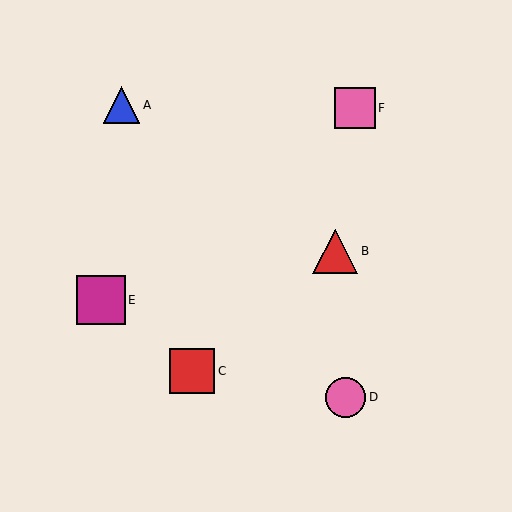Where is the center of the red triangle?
The center of the red triangle is at (335, 252).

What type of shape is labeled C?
Shape C is a red square.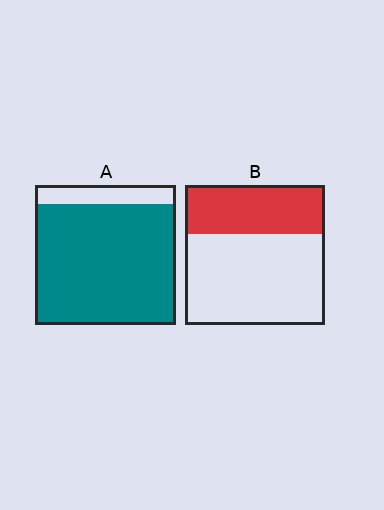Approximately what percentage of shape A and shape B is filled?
A is approximately 85% and B is approximately 35%.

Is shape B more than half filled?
No.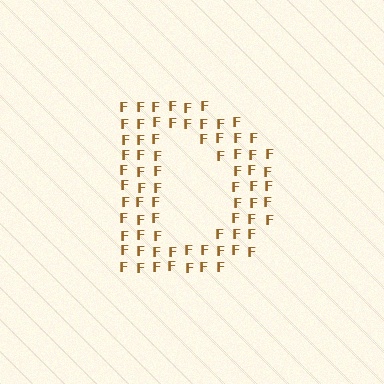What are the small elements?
The small elements are letter F's.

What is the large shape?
The large shape is the letter D.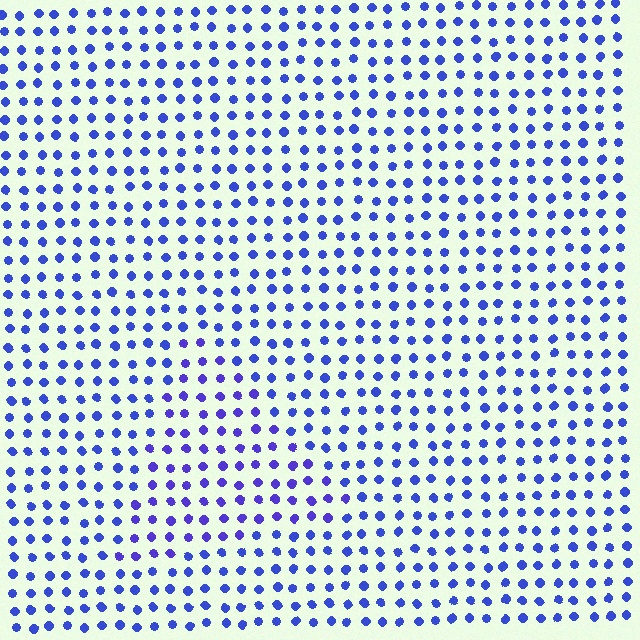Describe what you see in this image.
The image is filled with small blue elements in a uniform arrangement. A triangle-shaped region is visible where the elements are tinted to a slightly different hue, forming a subtle color boundary.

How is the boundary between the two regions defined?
The boundary is defined purely by a slight shift in hue (about 19 degrees). Spacing, size, and orientation are identical on both sides.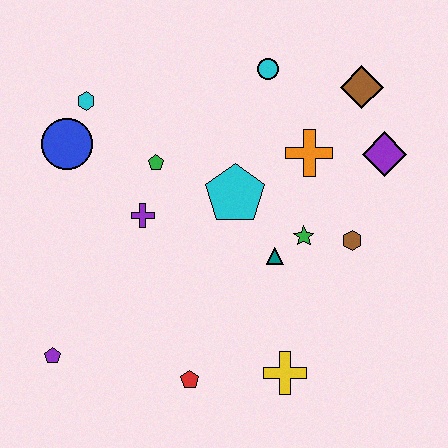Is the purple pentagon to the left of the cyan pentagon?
Yes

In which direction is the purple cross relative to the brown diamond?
The purple cross is to the left of the brown diamond.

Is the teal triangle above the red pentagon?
Yes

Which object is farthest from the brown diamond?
The purple pentagon is farthest from the brown diamond.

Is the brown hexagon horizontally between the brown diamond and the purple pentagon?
Yes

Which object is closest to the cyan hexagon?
The blue circle is closest to the cyan hexagon.